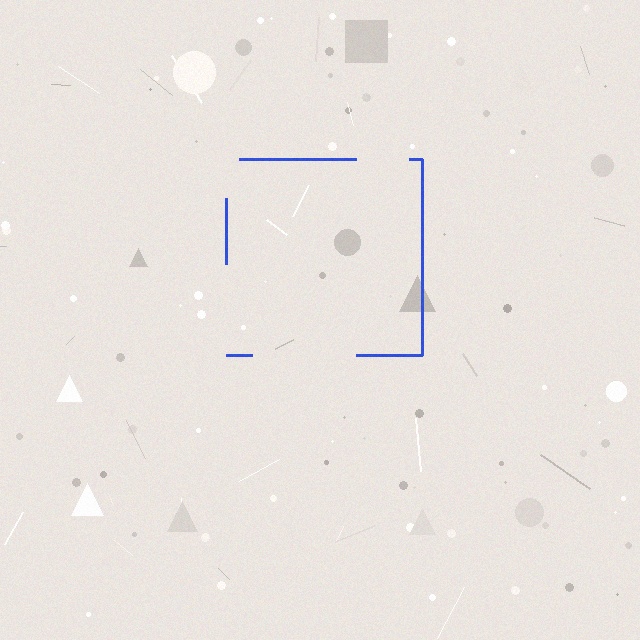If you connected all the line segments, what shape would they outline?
They would outline a square.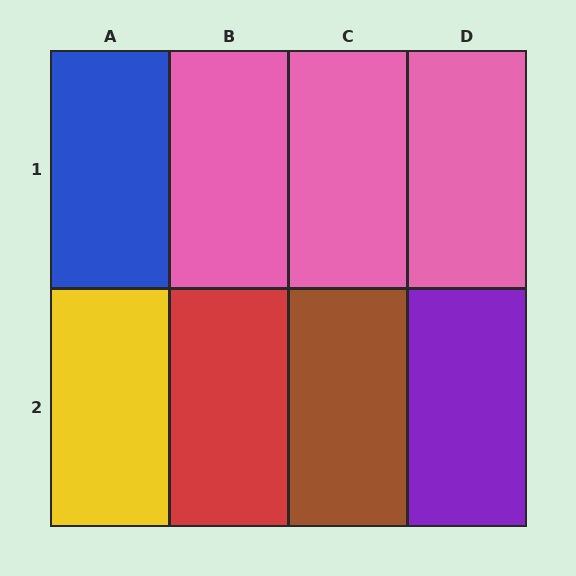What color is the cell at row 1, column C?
Pink.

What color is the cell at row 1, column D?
Pink.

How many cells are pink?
3 cells are pink.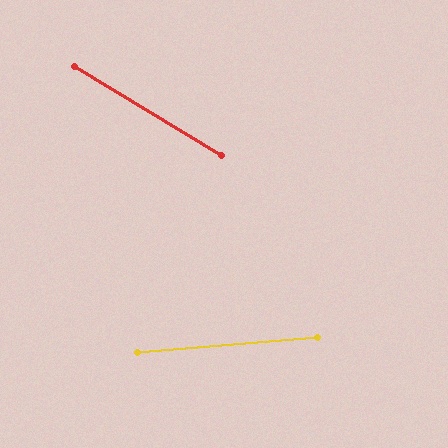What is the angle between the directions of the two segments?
Approximately 36 degrees.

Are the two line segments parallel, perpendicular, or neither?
Neither parallel nor perpendicular — they differ by about 36°.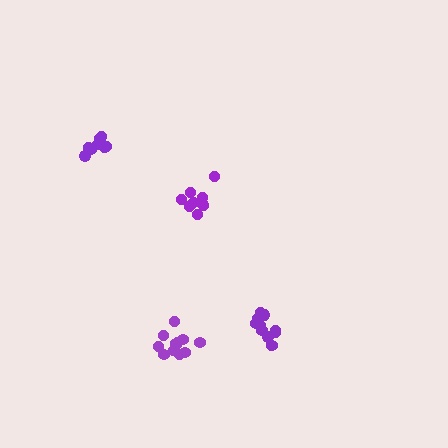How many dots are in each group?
Group 1: 10 dots, Group 2: 11 dots, Group 3: 11 dots, Group 4: 10 dots (42 total).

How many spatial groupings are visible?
There are 4 spatial groupings.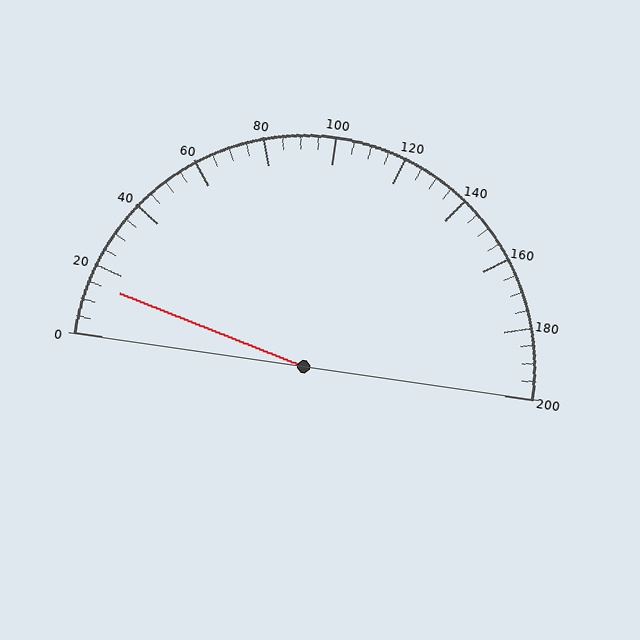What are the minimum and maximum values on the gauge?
The gauge ranges from 0 to 200.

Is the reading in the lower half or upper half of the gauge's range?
The reading is in the lower half of the range (0 to 200).